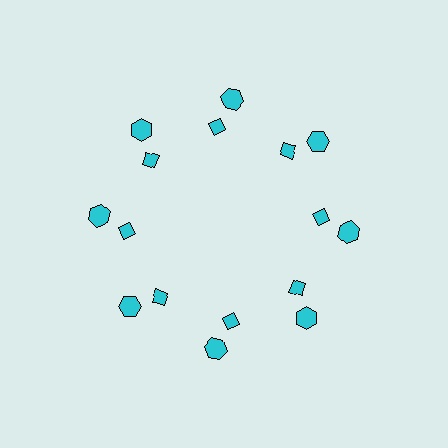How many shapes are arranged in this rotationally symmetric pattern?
There are 16 shapes, arranged in 8 groups of 2.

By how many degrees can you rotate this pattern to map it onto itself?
The pattern maps onto itself every 45 degrees of rotation.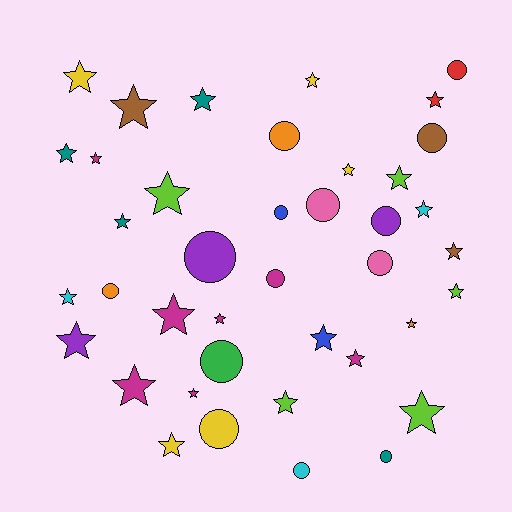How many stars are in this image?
There are 26 stars.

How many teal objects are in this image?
There are 4 teal objects.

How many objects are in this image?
There are 40 objects.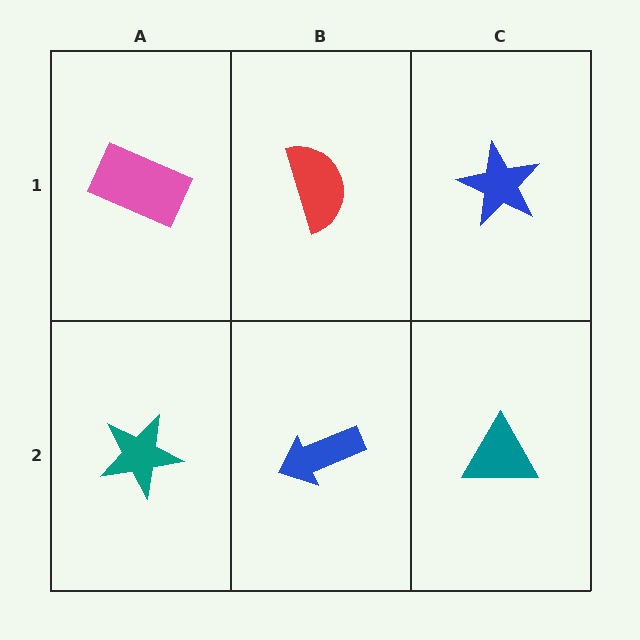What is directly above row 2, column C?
A blue star.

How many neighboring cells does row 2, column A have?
2.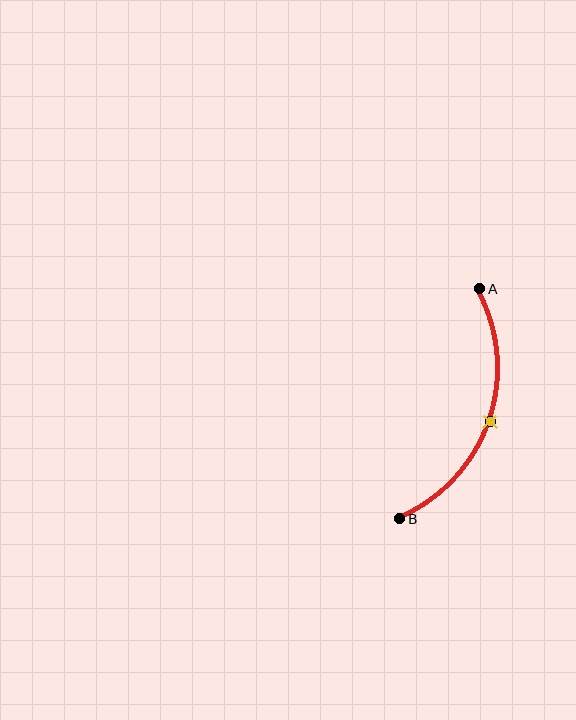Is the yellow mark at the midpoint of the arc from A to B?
Yes. The yellow mark lies on the arc at equal arc-length from both A and B — it is the arc midpoint.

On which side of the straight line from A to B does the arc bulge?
The arc bulges to the right of the straight line connecting A and B.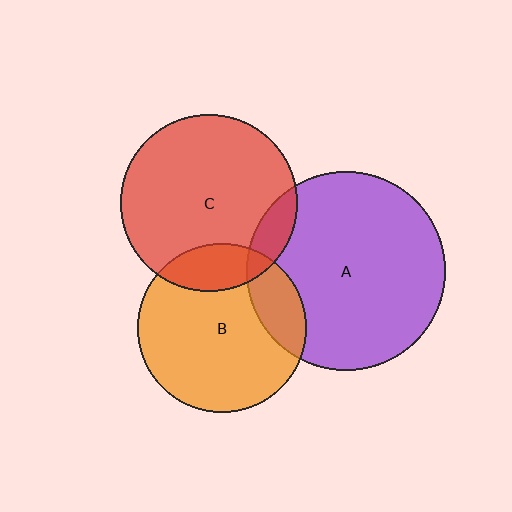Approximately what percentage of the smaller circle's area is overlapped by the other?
Approximately 10%.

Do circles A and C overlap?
Yes.